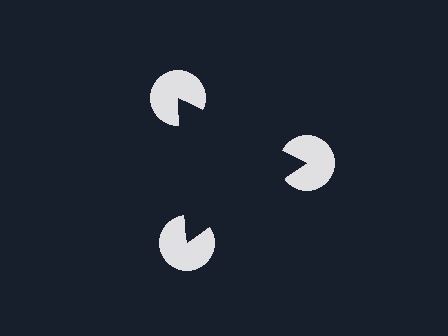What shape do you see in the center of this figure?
An illusory triangle — its edges are inferred from the aligned wedge cuts in the pac-man discs, not physically drawn.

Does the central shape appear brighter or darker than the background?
It typically appears slightly darker than the background, even though no actual brightness change is drawn.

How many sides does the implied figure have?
3 sides.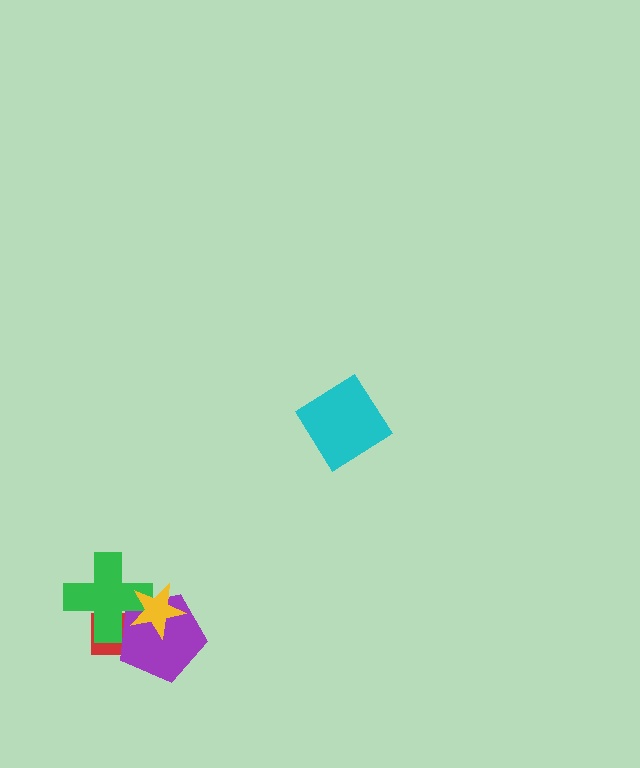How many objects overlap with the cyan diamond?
0 objects overlap with the cyan diamond.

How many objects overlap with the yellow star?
3 objects overlap with the yellow star.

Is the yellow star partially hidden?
No, no other shape covers it.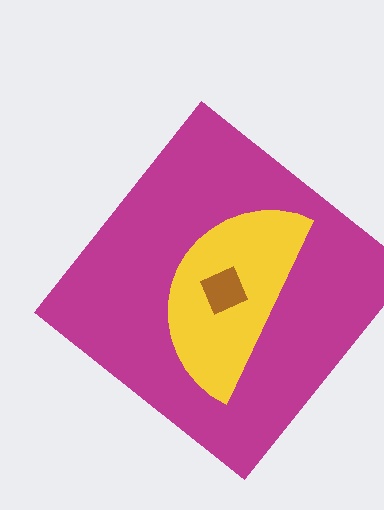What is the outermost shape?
The magenta diamond.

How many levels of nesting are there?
3.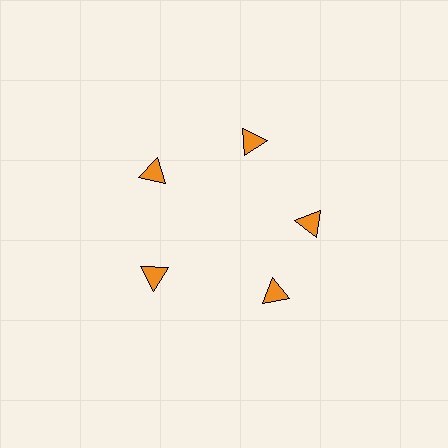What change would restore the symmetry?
The symmetry would be restored by rotating it back into even spacing with its neighbors so that all 5 triangles sit at equal angles and equal distance from the center.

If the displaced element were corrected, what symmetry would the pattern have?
It would have 5-fold rotational symmetry — the pattern would map onto itself every 72 degrees.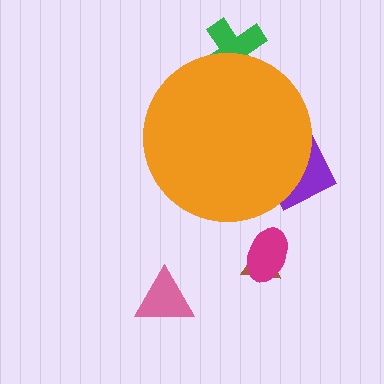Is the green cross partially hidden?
Yes, the green cross is partially hidden behind the orange circle.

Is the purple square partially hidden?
Yes, the purple square is partially hidden behind the orange circle.